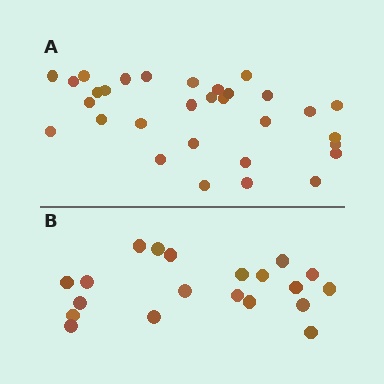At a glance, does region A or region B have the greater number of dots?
Region A (the top region) has more dots.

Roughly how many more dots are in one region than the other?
Region A has roughly 12 or so more dots than region B.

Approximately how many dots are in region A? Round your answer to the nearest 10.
About 30 dots. (The exact count is 31, which rounds to 30.)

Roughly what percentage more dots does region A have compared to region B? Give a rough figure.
About 55% more.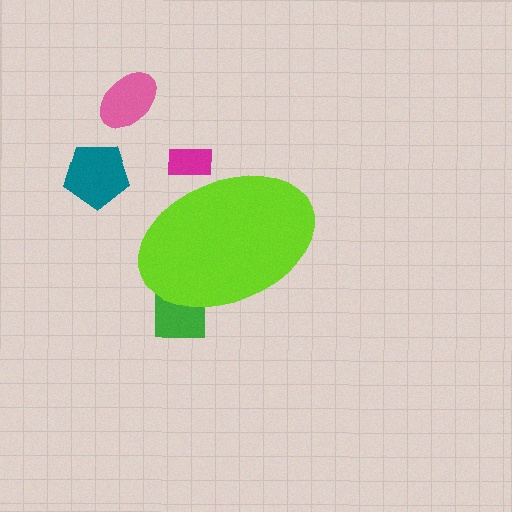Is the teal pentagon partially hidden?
No, the teal pentagon is fully visible.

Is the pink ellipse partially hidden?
No, the pink ellipse is fully visible.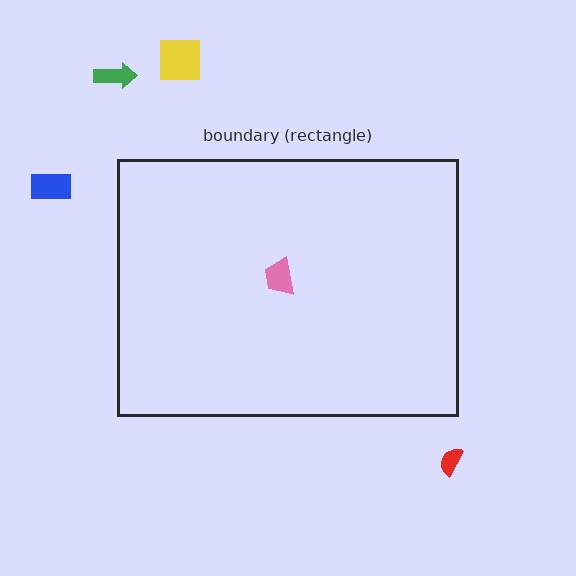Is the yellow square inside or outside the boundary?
Outside.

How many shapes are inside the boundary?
1 inside, 4 outside.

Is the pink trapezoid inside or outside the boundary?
Inside.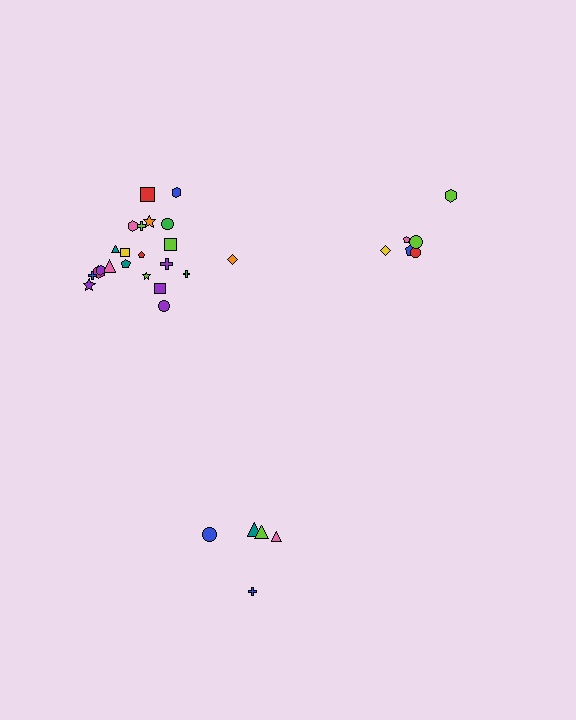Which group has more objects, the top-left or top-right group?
The top-left group.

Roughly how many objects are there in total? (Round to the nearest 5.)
Roughly 35 objects in total.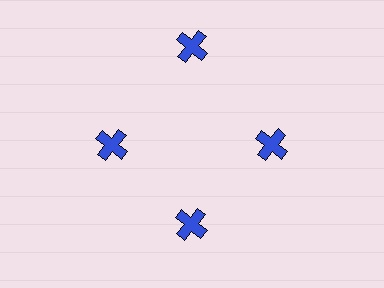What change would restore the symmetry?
The symmetry would be restored by moving it inward, back onto the ring so that all 4 crosses sit at equal angles and equal distance from the center.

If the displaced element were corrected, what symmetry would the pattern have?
It would have 4-fold rotational symmetry — the pattern would map onto itself every 90 degrees.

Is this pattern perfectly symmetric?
No. The 4 blue crosses are arranged in a ring, but one element near the 12 o'clock position is pushed outward from the center, breaking the 4-fold rotational symmetry.